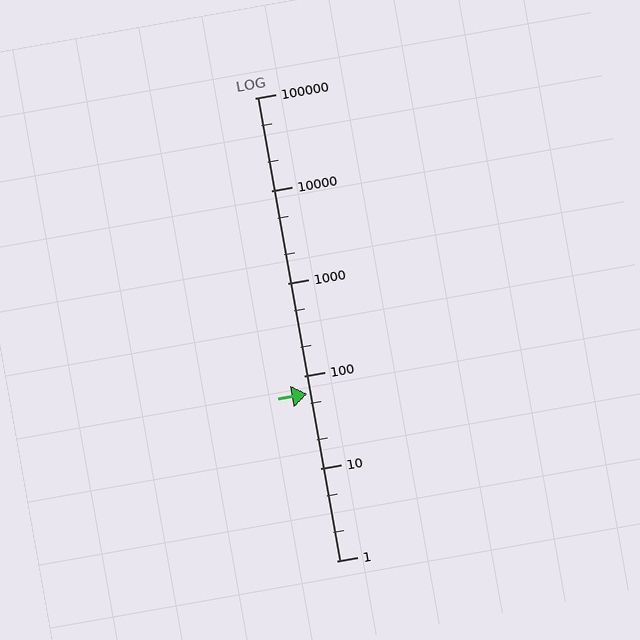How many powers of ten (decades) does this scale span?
The scale spans 5 decades, from 1 to 100000.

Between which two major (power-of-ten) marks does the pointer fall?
The pointer is between 10 and 100.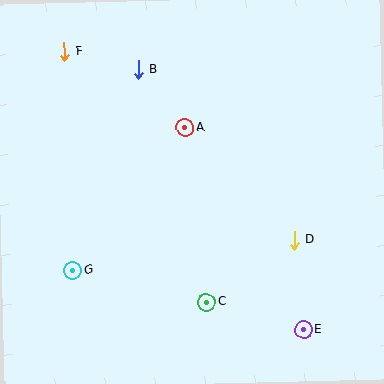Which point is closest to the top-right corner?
Point A is closest to the top-right corner.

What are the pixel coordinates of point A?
Point A is at (185, 127).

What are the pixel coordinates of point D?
Point D is at (295, 240).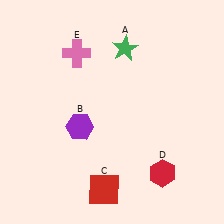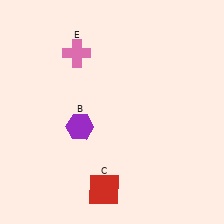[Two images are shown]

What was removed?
The green star (A), the red hexagon (D) were removed in Image 2.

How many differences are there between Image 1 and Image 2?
There are 2 differences between the two images.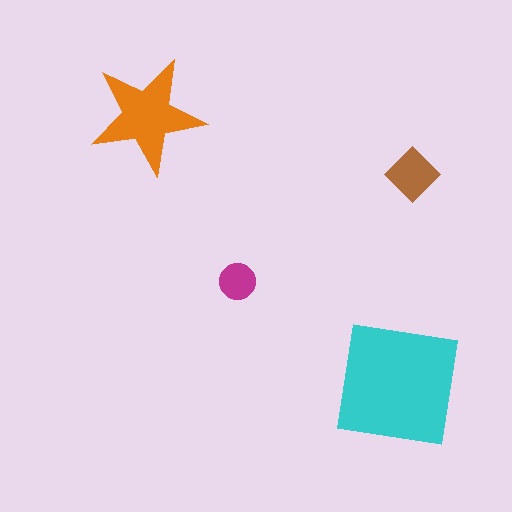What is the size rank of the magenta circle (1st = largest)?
4th.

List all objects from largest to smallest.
The cyan square, the orange star, the brown diamond, the magenta circle.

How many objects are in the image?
There are 4 objects in the image.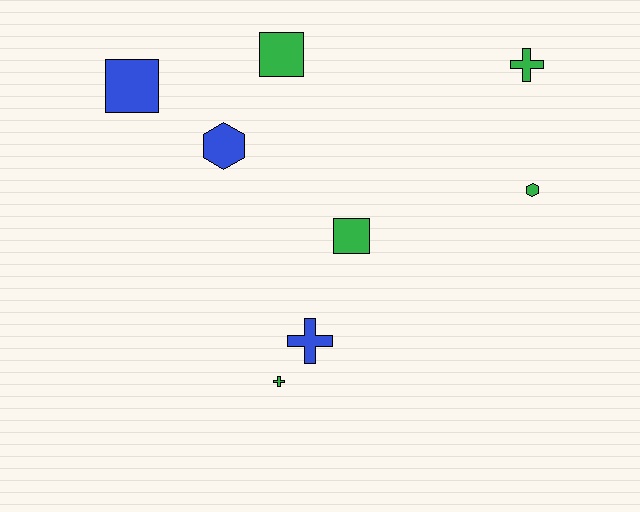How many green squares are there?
There are 2 green squares.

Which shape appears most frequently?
Cross, with 3 objects.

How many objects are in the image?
There are 8 objects.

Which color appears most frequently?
Green, with 5 objects.